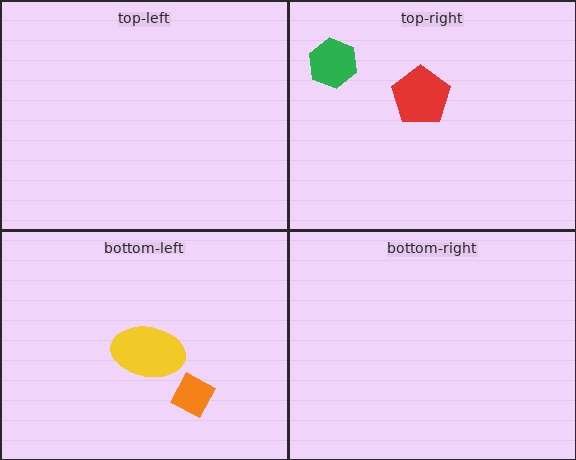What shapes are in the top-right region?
The green hexagon, the red pentagon.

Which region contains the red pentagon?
The top-right region.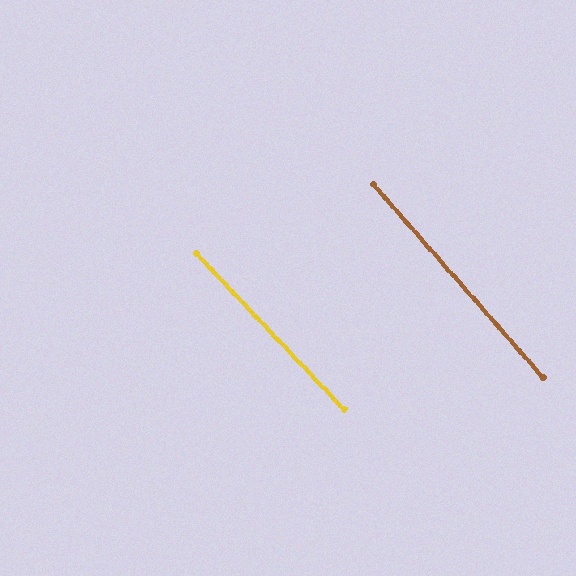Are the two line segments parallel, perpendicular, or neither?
Parallel — their directions differ by only 1.9°.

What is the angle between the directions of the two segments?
Approximately 2 degrees.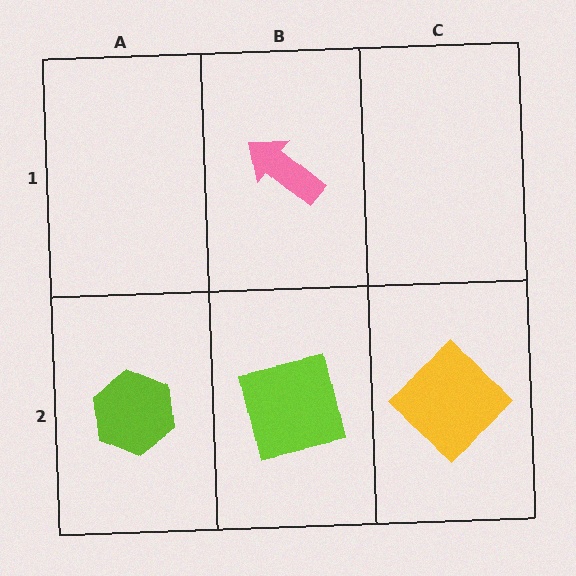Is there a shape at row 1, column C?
No, that cell is empty.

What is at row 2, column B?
A lime square.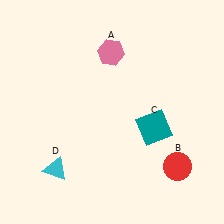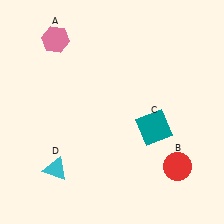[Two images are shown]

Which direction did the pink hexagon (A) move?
The pink hexagon (A) moved left.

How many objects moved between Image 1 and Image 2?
1 object moved between the two images.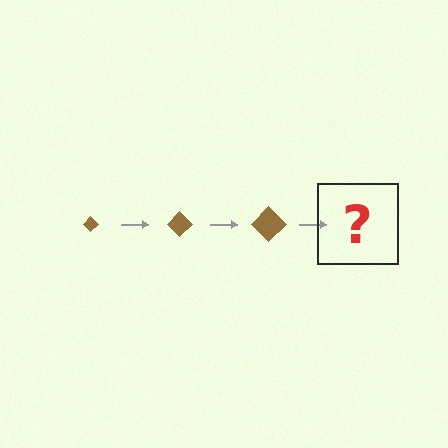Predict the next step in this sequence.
The next step is a brown diamond, larger than the previous one.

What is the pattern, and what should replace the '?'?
The pattern is that the diamond gets progressively larger each step. The '?' should be a brown diamond, larger than the previous one.